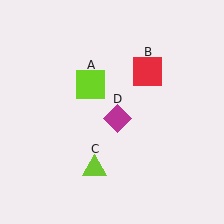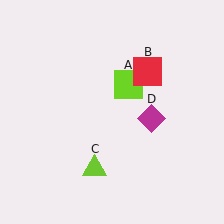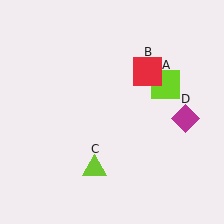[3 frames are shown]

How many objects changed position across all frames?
2 objects changed position: lime square (object A), magenta diamond (object D).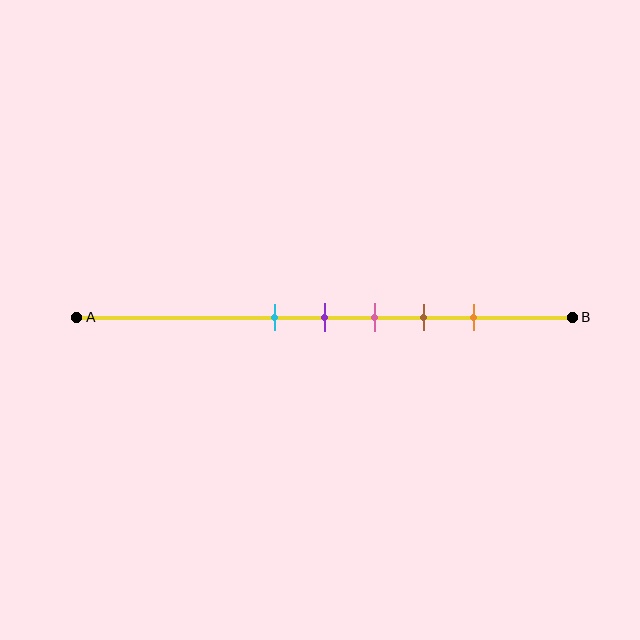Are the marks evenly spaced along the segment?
Yes, the marks are approximately evenly spaced.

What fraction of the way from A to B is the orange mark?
The orange mark is approximately 80% (0.8) of the way from A to B.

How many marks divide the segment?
There are 5 marks dividing the segment.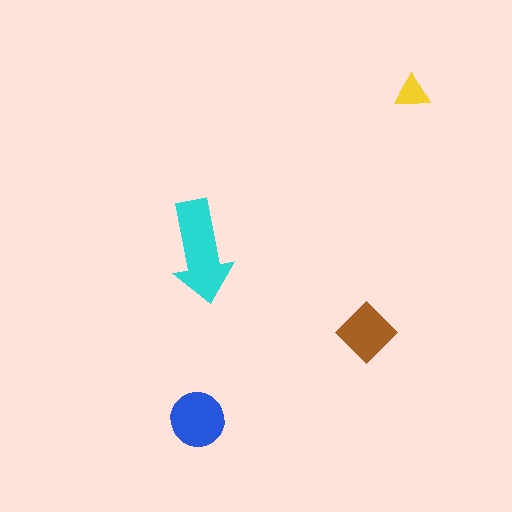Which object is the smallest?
The yellow triangle.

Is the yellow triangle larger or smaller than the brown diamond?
Smaller.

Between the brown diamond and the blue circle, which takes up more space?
The blue circle.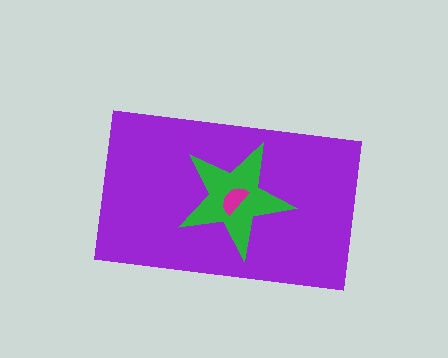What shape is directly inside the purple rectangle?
The green star.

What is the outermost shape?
The purple rectangle.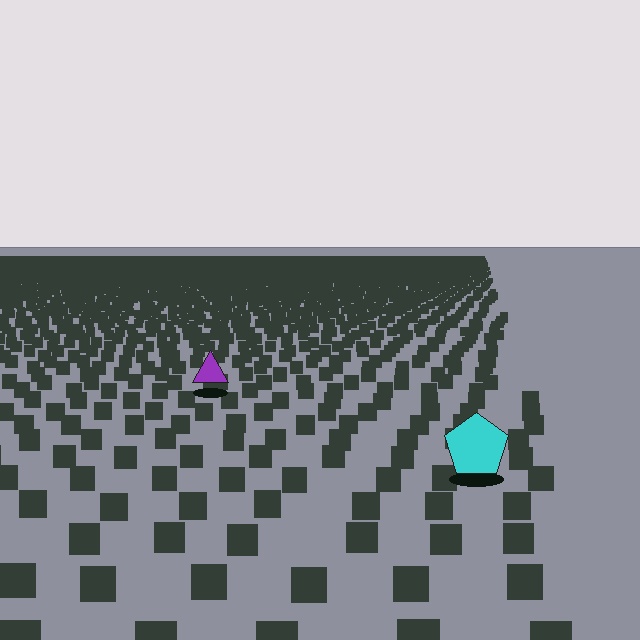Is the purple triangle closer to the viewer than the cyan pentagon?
No. The cyan pentagon is closer — you can tell from the texture gradient: the ground texture is coarser near it.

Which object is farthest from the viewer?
The purple triangle is farthest from the viewer. It appears smaller and the ground texture around it is denser.